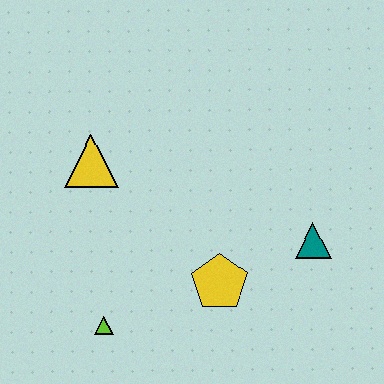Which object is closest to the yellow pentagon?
The teal triangle is closest to the yellow pentagon.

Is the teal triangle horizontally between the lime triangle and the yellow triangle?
No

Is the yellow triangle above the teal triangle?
Yes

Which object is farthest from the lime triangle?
The teal triangle is farthest from the lime triangle.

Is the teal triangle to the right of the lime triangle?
Yes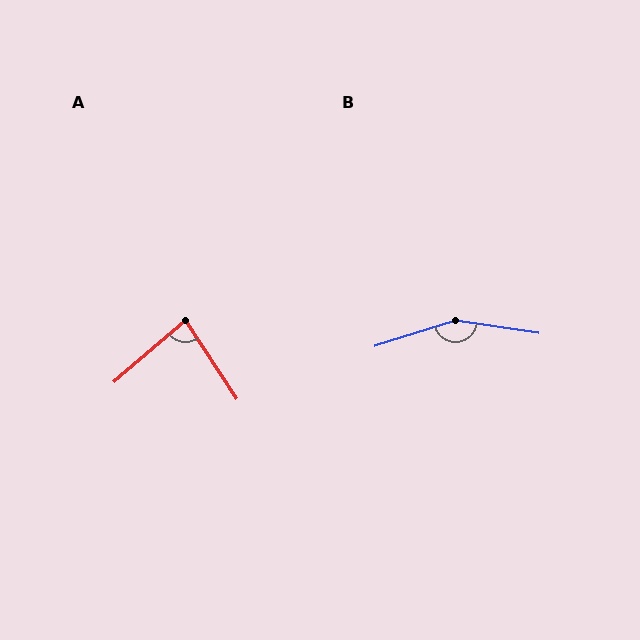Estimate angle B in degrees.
Approximately 154 degrees.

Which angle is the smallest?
A, at approximately 82 degrees.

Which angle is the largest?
B, at approximately 154 degrees.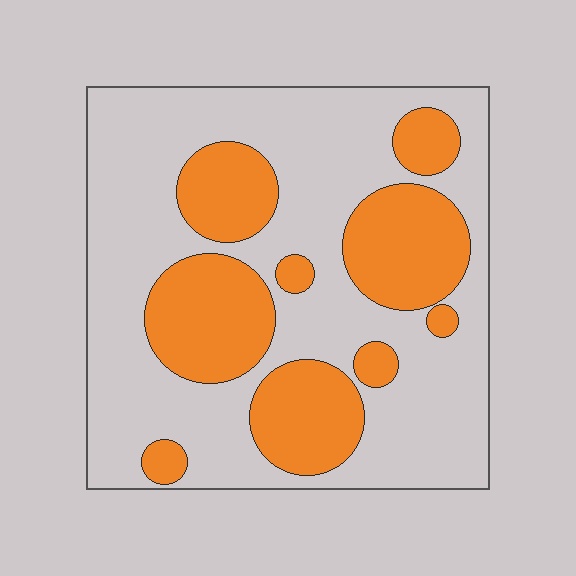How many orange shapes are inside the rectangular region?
9.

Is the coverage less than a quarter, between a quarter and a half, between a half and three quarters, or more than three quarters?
Between a quarter and a half.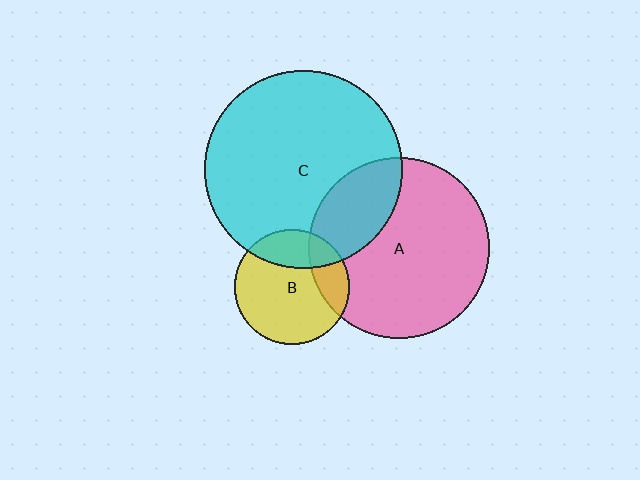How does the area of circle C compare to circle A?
Approximately 1.2 times.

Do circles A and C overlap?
Yes.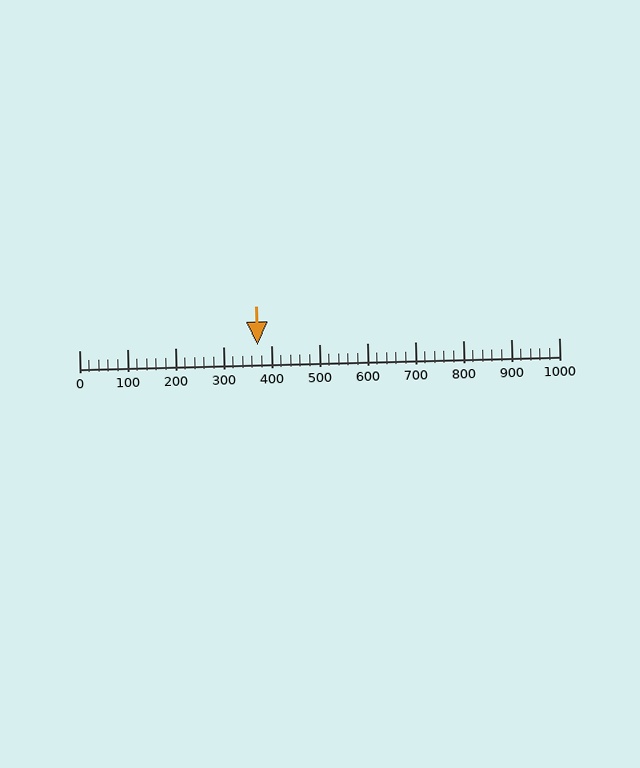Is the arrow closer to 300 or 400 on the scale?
The arrow is closer to 400.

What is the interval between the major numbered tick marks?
The major tick marks are spaced 100 units apart.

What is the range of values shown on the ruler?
The ruler shows values from 0 to 1000.